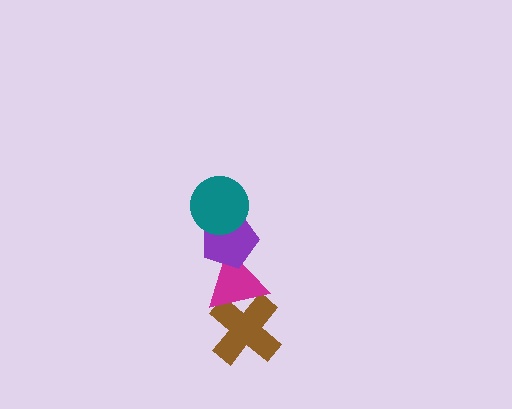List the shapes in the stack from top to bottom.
From top to bottom: the teal circle, the purple pentagon, the magenta triangle, the brown cross.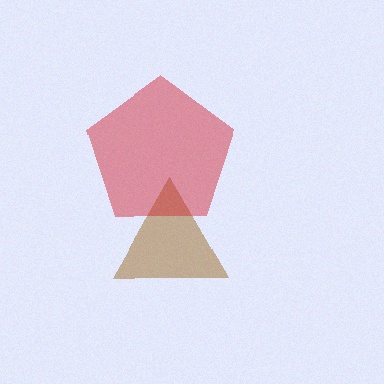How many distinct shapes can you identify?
There are 2 distinct shapes: a brown triangle, a red pentagon.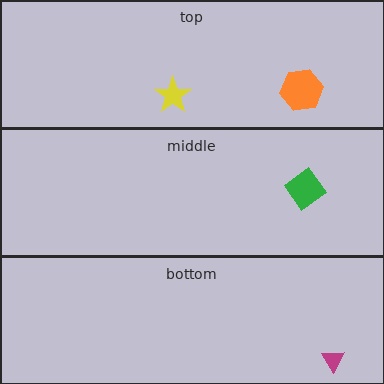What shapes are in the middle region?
The green diamond.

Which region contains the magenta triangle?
The bottom region.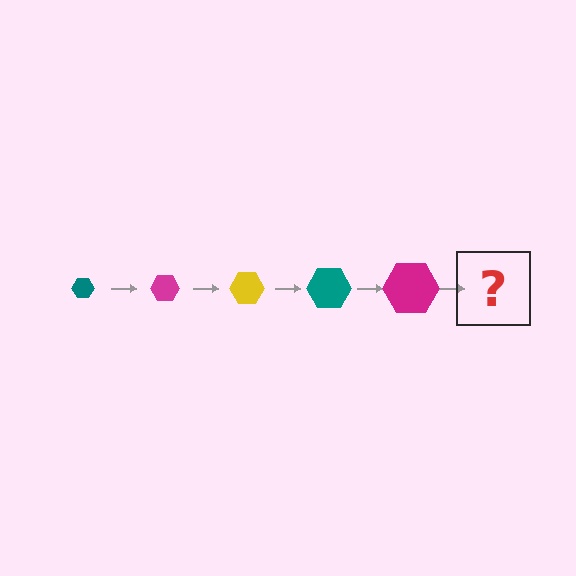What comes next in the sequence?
The next element should be a yellow hexagon, larger than the previous one.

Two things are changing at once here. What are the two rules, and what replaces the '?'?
The two rules are that the hexagon grows larger each step and the color cycles through teal, magenta, and yellow. The '?' should be a yellow hexagon, larger than the previous one.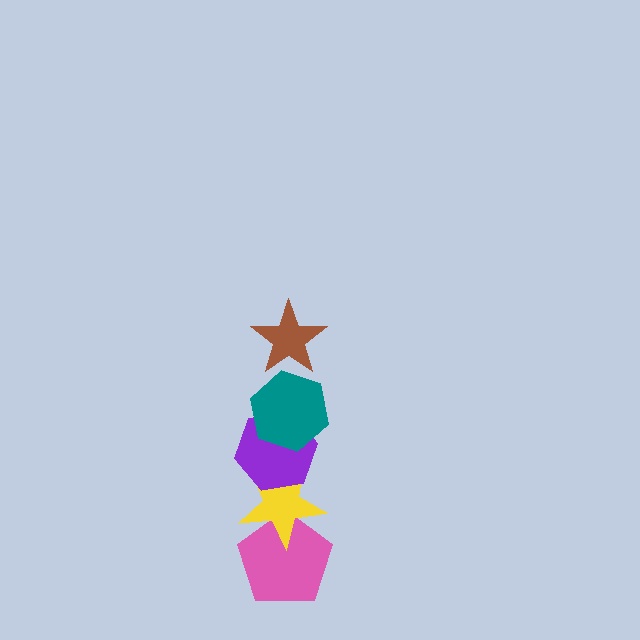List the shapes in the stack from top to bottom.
From top to bottom: the brown star, the teal hexagon, the purple hexagon, the yellow star, the pink pentagon.